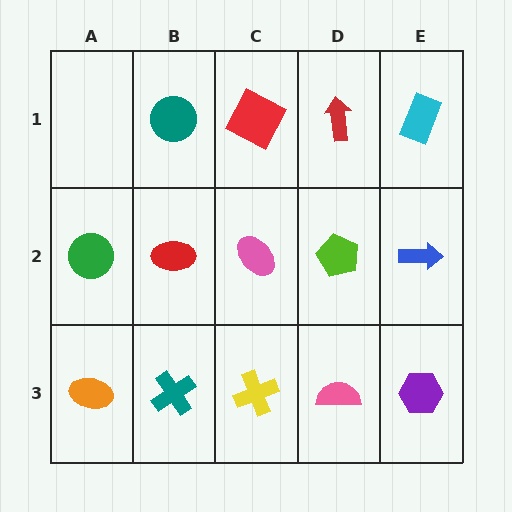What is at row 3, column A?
An orange ellipse.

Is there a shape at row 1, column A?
No, that cell is empty.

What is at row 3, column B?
A teal cross.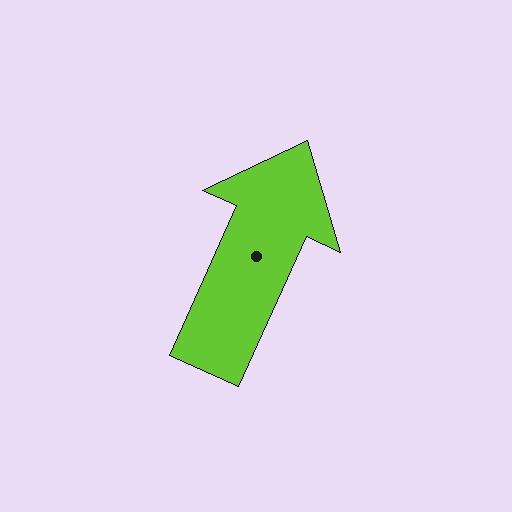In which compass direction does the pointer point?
Northeast.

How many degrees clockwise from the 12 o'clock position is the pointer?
Approximately 24 degrees.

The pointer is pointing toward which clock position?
Roughly 1 o'clock.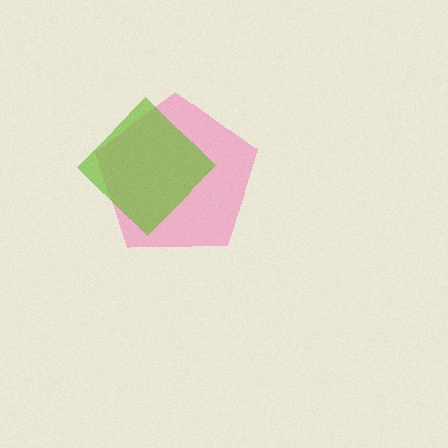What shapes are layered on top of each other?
The layered shapes are: a pink pentagon, a lime diamond.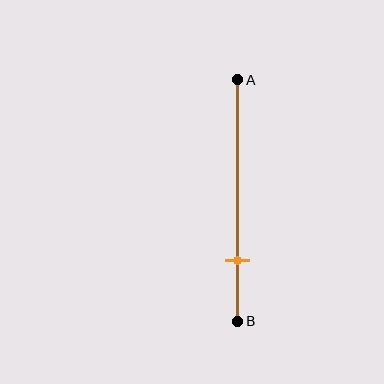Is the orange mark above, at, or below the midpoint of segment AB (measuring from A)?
The orange mark is below the midpoint of segment AB.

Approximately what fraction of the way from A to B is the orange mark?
The orange mark is approximately 75% of the way from A to B.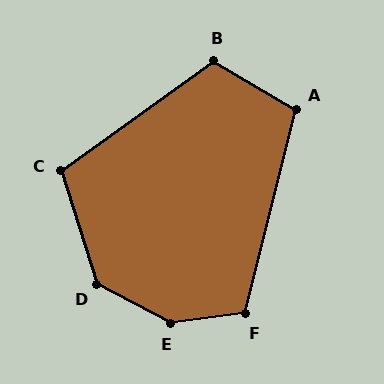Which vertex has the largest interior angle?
E, at approximately 145 degrees.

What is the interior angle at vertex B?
Approximately 114 degrees (obtuse).